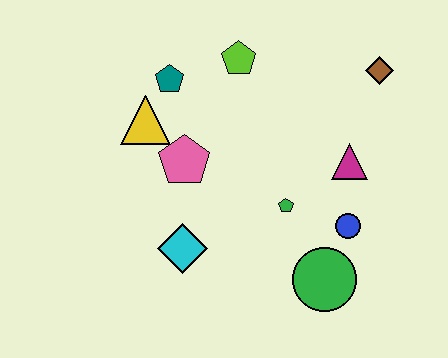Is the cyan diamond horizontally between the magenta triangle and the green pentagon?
No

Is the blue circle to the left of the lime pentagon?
No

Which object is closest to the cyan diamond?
The pink pentagon is closest to the cyan diamond.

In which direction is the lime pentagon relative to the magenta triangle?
The lime pentagon is to the left of the magenta triangle.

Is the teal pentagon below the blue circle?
No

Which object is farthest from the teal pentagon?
The green circle is farthest from the teal pentagon.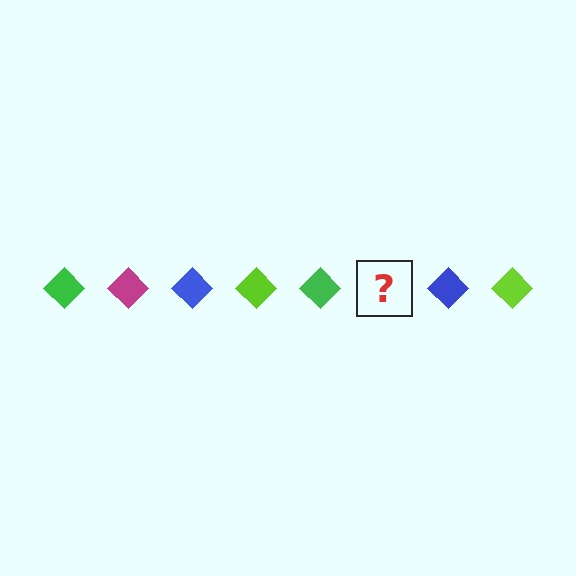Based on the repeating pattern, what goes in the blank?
The blank should be a magenta diamond.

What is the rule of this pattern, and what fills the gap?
The rule is that the pattern cycles through green, magenta, blue, lime diamonds. The gap should be filled with a magenta diamond.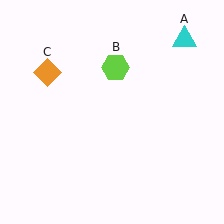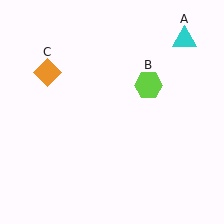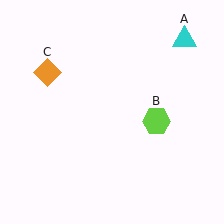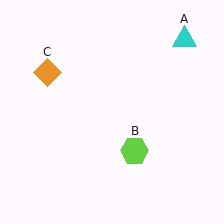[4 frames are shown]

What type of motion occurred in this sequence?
The lime hexagon (object B) rotated clockwise around the center of the scene.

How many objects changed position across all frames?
1 object changed position: lime hexagon (object B).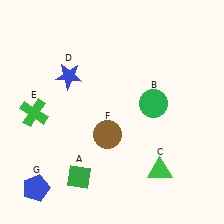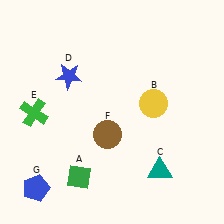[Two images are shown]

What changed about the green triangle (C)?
In Image 1, C is green. In Image 2, it changed to teal.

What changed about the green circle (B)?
In Image 1, B is green. In Image 2, it changed to yellow.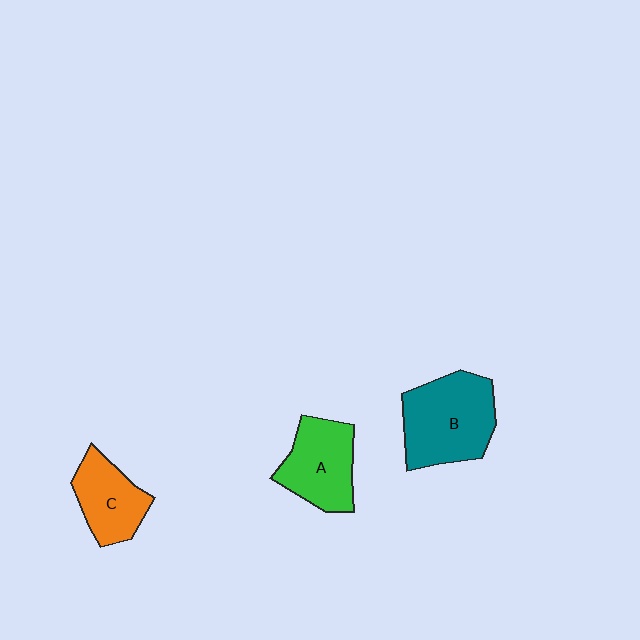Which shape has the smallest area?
Shape C (orange).